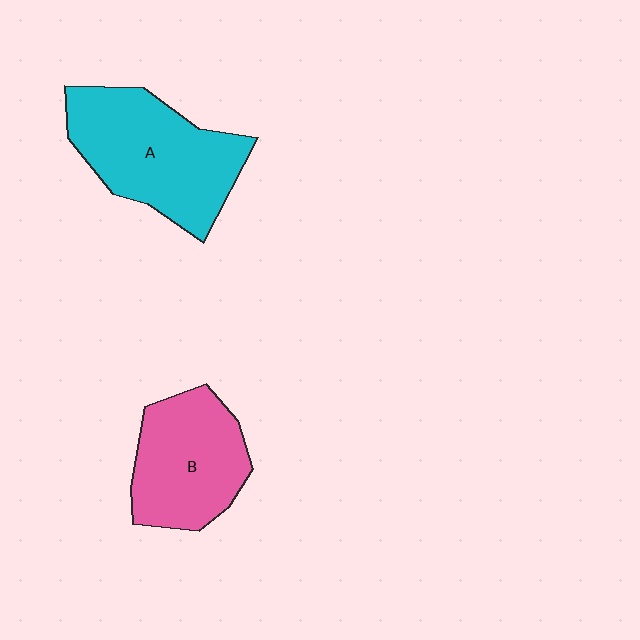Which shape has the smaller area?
Shape B (pink).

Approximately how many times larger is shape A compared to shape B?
Approximately 1.3 times.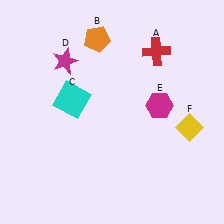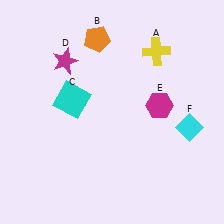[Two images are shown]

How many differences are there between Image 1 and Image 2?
There are 2 differences between the two images.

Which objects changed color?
A changed from red to yellow. F changed from yellow to cyan.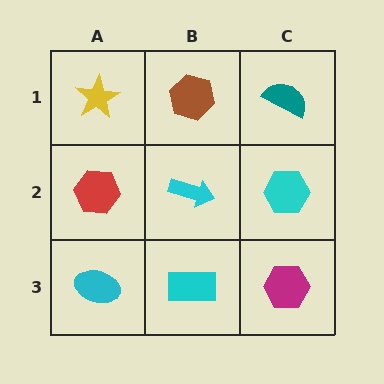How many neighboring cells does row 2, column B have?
4.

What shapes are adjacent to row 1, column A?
A red hexagon (row 2, column A), a brown hexagon (row 1, column B).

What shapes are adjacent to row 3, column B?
A cyan arrow (row 2, column B), a cyan ellipse (row 3, column A), a magenta hexagon (row 3, column C).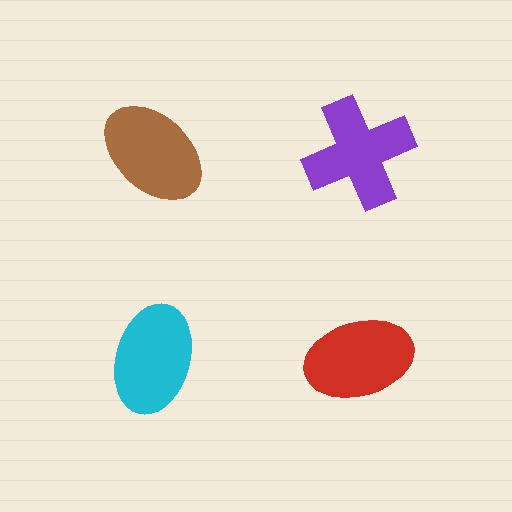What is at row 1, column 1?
A brown ellipse.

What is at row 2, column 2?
A red ellipse.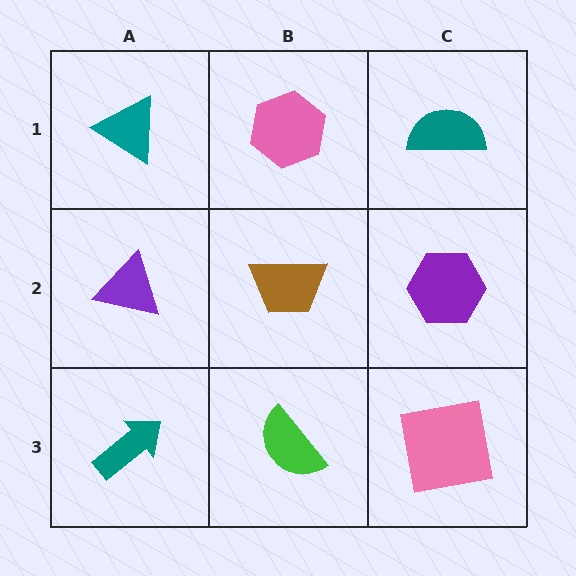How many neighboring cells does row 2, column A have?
3.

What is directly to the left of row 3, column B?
A teal arrow.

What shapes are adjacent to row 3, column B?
A brown trapezoid (row 2, column B), a teal arrow (row 3, column A), a pink square (row 3, column C).